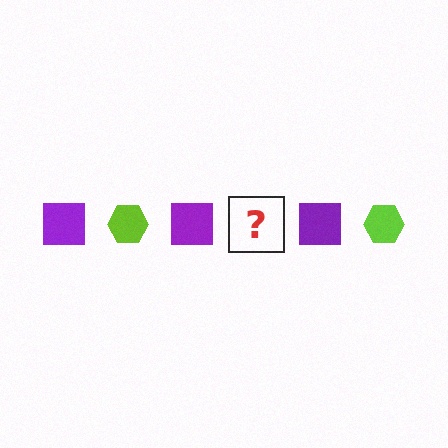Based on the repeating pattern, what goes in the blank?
The blank should be a lime hexagon.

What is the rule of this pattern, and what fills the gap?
The rule is that the pattern alternates between purple square and lime hexagon. The gap should be filled with a lime hexagon.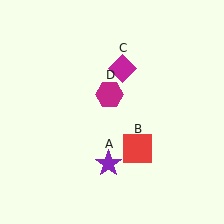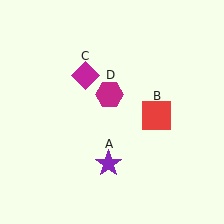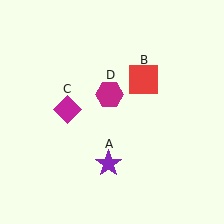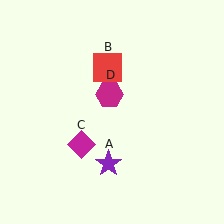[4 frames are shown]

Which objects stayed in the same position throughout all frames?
Purple star (object A) and magenta hexagon (object D) remained stationary.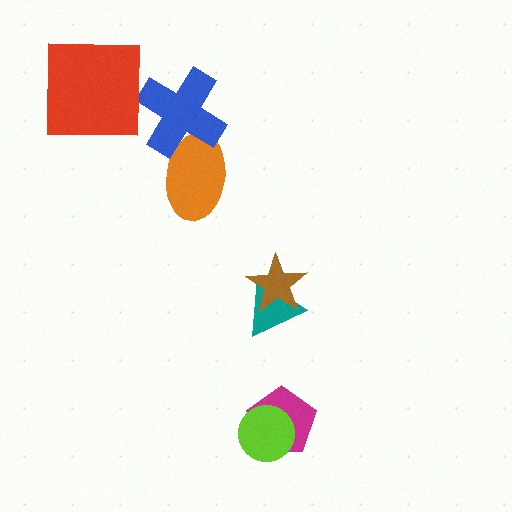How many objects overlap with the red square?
0 objects overlap with the red square.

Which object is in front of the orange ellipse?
The blue cross is in front of the orange ellipse.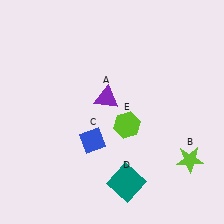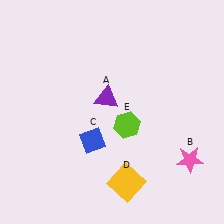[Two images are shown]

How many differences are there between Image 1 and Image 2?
There are 2 differences between the two images.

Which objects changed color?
B changed from lime to pink. D changed from teal to yellow.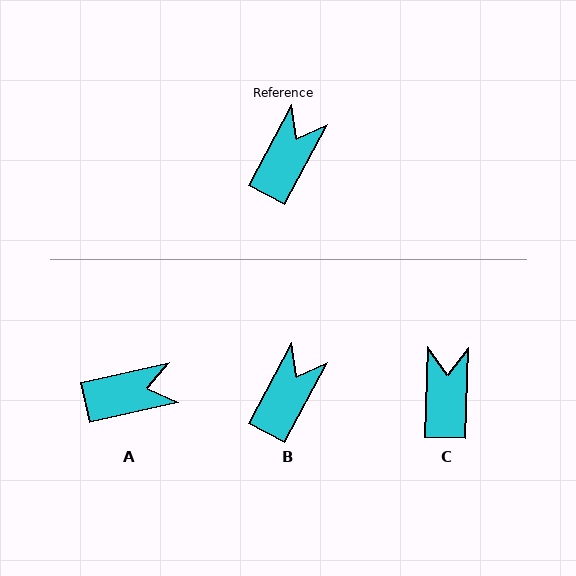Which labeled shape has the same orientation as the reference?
B.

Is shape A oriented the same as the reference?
No, it is off by about 49 degrees.